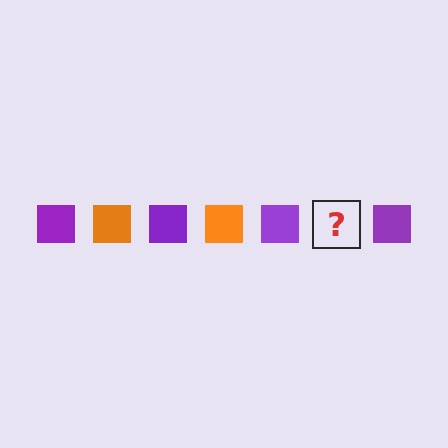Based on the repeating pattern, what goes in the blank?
The blank should be an orange square.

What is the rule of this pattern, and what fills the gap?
The rule is that the pattern cycles through purple, orange squares. The gap should be filled with an orange square.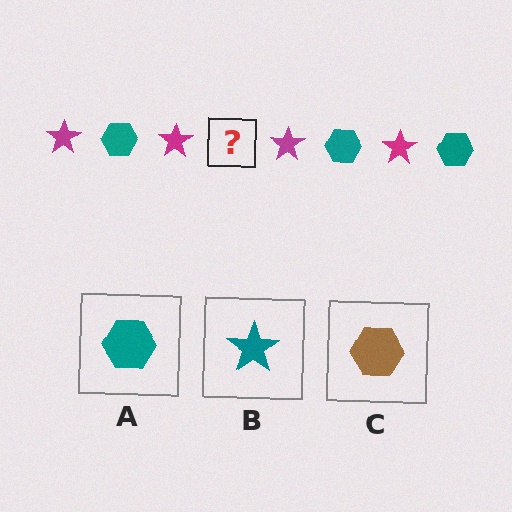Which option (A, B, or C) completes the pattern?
A.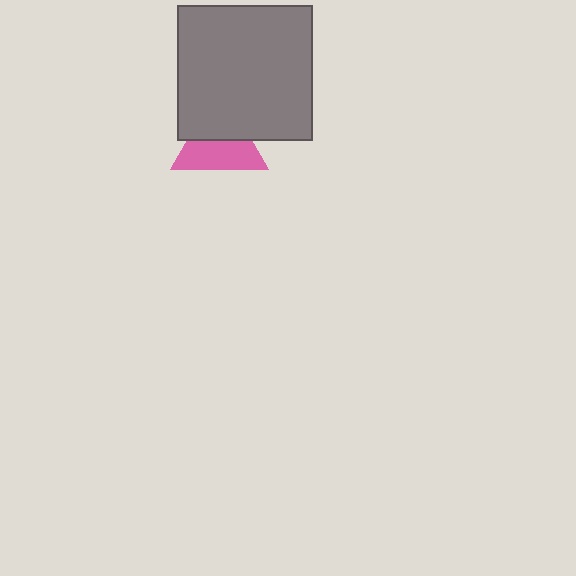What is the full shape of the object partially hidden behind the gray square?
The partially hidden object is a pink triangle.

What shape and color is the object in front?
The object in front is a gray square.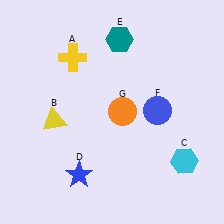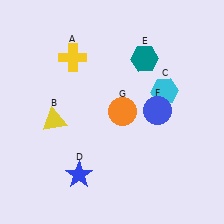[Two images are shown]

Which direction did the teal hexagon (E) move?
The teal hexagon (E) moved right.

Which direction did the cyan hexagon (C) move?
The cyan hexagon (C) moved up.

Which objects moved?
The objects that moved are: the cyan hexagon (C), the teal hexagon (E).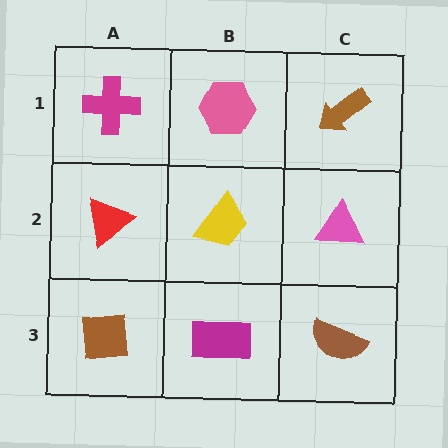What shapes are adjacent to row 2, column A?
A magenta cross (row 1, column A), a brown square (row 3, column A), a yellow trapezoid (row 2, column B).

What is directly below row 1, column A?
A red triangle.